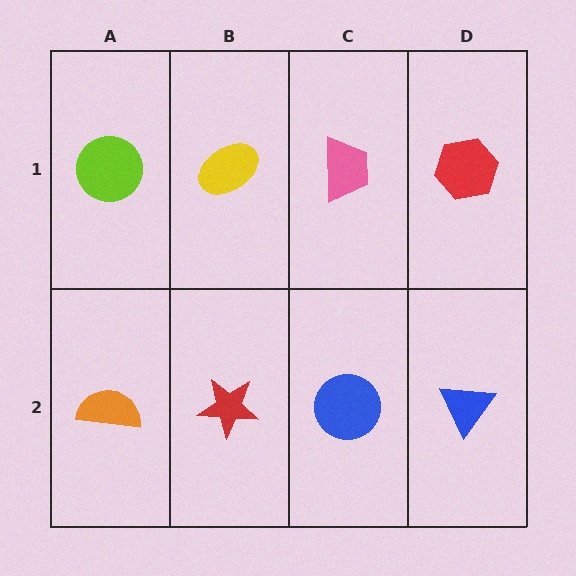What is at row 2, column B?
A red star.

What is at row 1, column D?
A red hexagon.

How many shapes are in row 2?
4 shapes.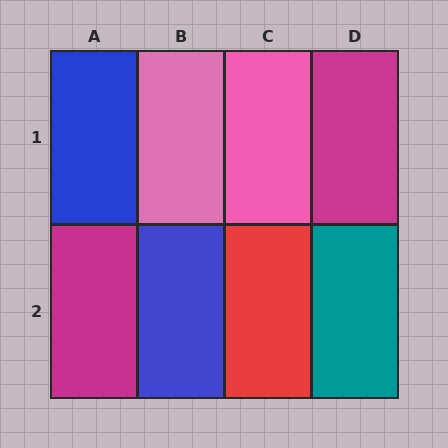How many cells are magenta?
2 cells are magenta.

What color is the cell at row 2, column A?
Magenta.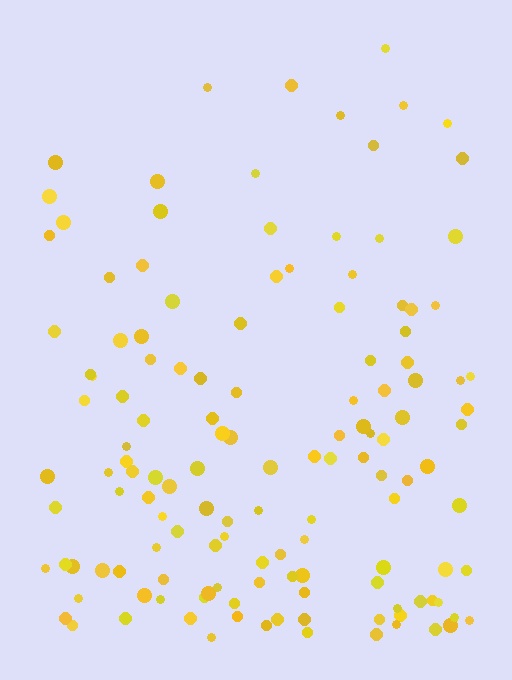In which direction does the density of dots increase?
From top to bottom, with the bottom side densest.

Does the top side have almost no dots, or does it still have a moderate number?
Still a moderate number, just noticeably fewer than the bottom.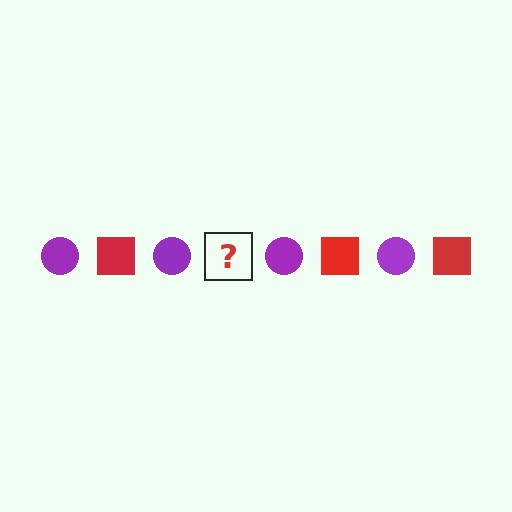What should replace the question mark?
The question mark should be replaced with a red square.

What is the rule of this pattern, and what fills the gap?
The rule is that the pattern alternates between purple circle and red square. The gap should be filled with a red square.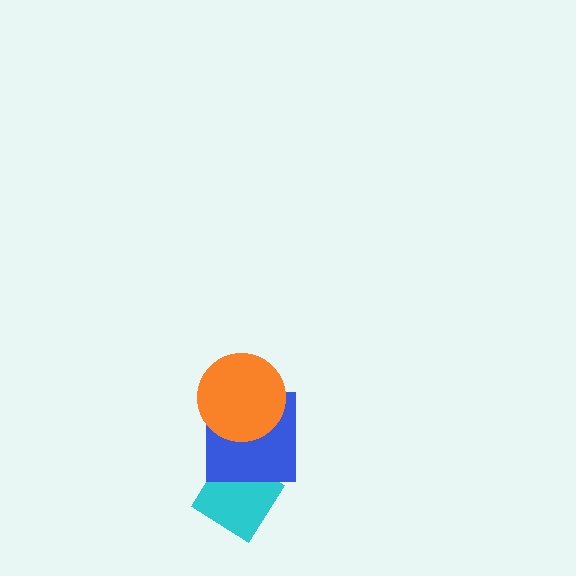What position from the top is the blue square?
The blue square is 2nd from the top.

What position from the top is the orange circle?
The orange circle is 1st from the top.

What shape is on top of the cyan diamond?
The blue square is on top of the cyan diamond.